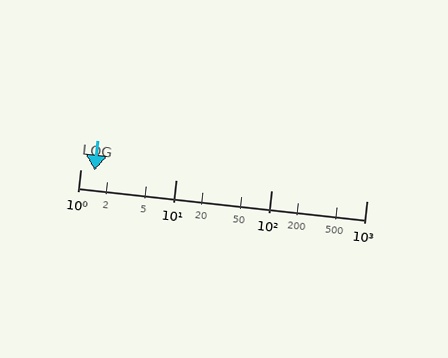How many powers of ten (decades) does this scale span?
The scale spans 3 decades, from 1 to 1000.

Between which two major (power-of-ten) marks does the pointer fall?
The pointer is between 1 and 10.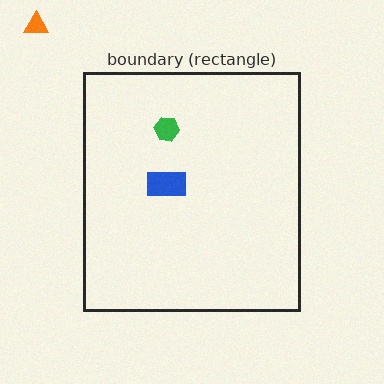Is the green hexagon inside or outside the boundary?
Inside.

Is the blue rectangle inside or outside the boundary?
Inside.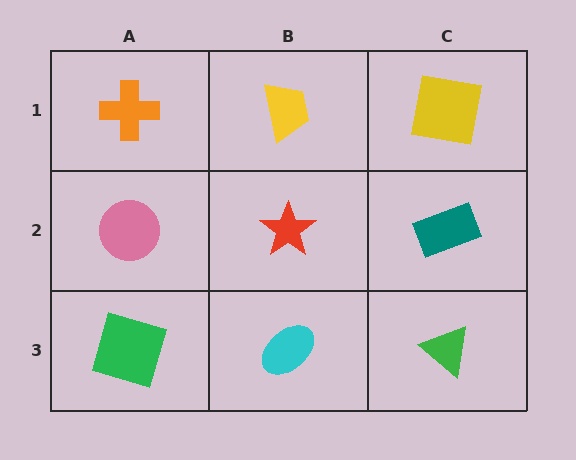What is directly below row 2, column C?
A green triangle.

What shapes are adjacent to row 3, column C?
A teal rectangle (row 2, column C), a cyan ellipse (row 3, column B).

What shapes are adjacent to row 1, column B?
A red star (row 2, column B), an orange cross (row 1, column A), a yellow square (row 1, column C).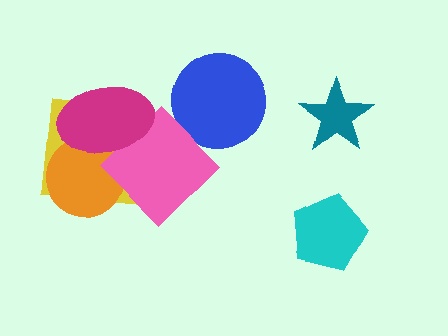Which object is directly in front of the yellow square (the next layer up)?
The orange circle is directly in front of the yellow square.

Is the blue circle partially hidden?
No, no other shape covers it.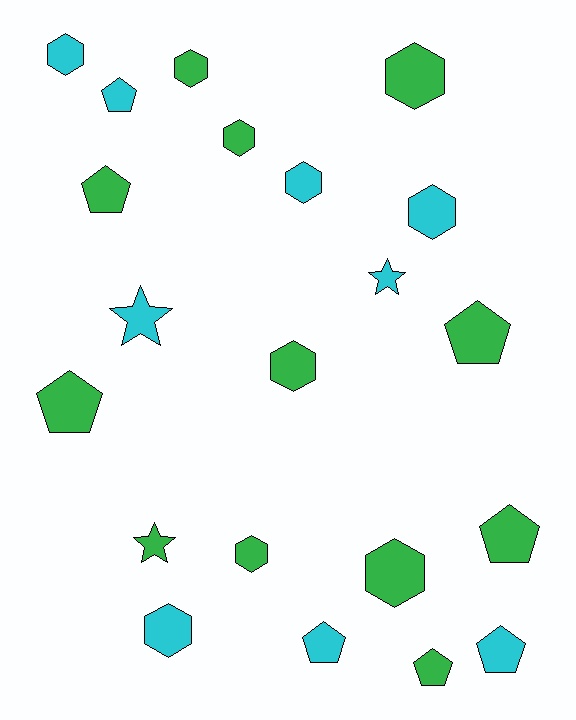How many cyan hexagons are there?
There are 4 cyan hexagons.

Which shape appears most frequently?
Hexagon, with 10 objects.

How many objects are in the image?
There are 21 objects.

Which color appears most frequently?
Green, with 12 objects.